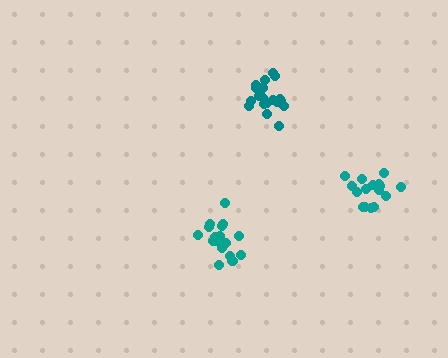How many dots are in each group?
Group 1: 17 dots, Group 2: 16 dots, Group 3: 19 dots (52 total).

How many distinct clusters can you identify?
There are 3 distinct clusters.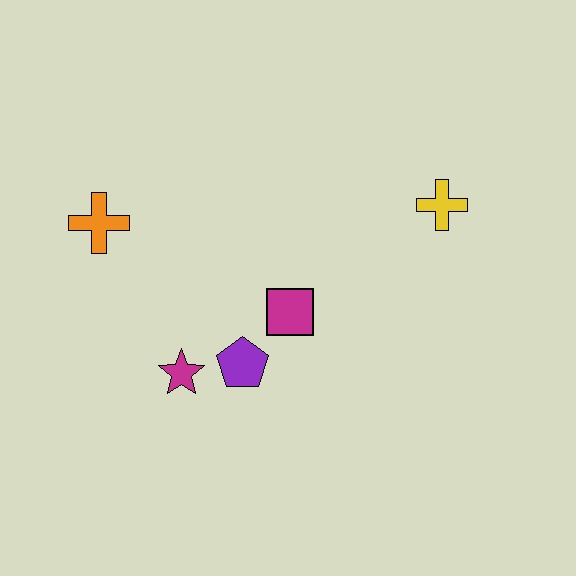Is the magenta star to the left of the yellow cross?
Yes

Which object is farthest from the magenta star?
The yellow cross is farthest from the magenta star.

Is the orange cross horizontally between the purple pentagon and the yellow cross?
No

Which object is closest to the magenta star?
The purple pentagon is closest to the magenta star.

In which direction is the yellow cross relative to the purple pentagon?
The yellow cross is to the right of the purple pentagon.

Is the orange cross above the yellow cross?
No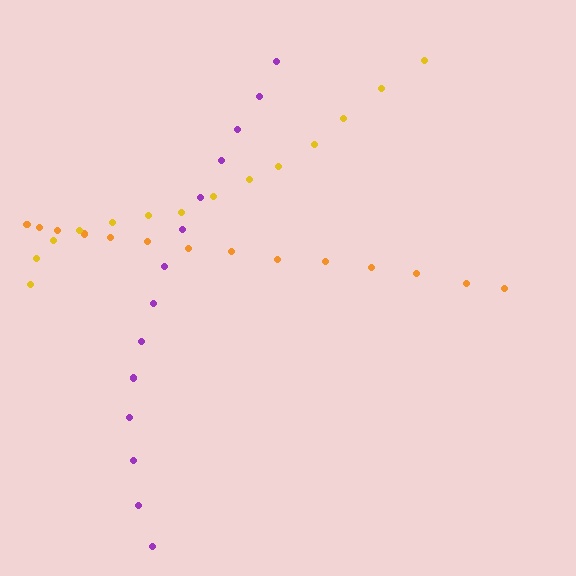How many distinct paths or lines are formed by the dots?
There are 3 distinct paths.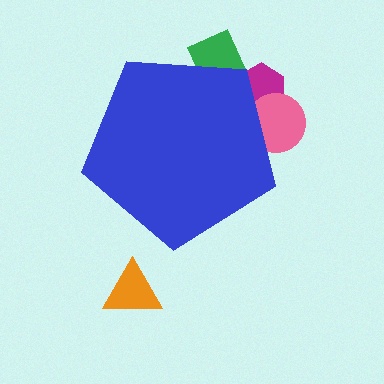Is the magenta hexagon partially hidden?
Yes, the magenta hexagon is partially hidden behind the blue pentagon.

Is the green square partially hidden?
Yes, the green square is partially hidden behind the blue pentagon.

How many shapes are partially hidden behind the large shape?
3 shapes are partially hidden.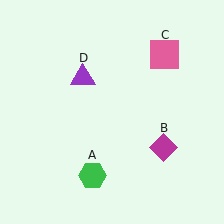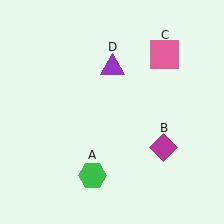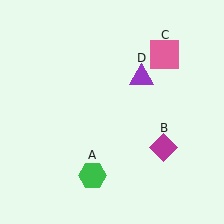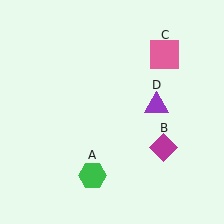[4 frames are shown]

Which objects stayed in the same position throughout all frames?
Green hexagon (object A) and magenta diamond (object B) and pink square (object C) remained stationary.